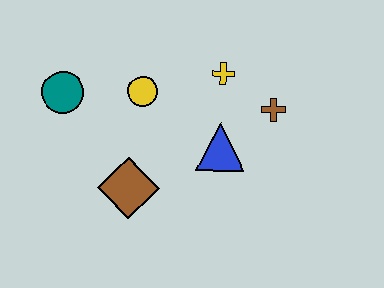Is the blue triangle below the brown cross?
Yes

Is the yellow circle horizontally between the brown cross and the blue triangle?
No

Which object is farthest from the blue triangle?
The teal circle is farthest from the blue triangle.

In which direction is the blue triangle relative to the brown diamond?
The blue triangle is to the right of the brown diamond.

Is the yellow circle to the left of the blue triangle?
Yes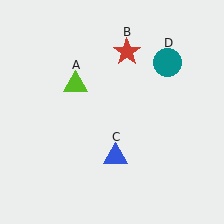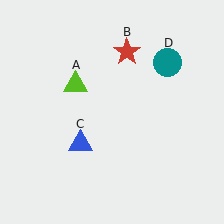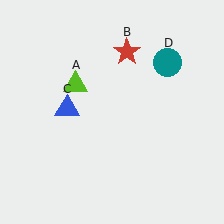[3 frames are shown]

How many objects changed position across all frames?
1 object changed position: blue triangle (object C).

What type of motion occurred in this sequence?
The blue triangle (object C) rotated clockwise around the center of the scene.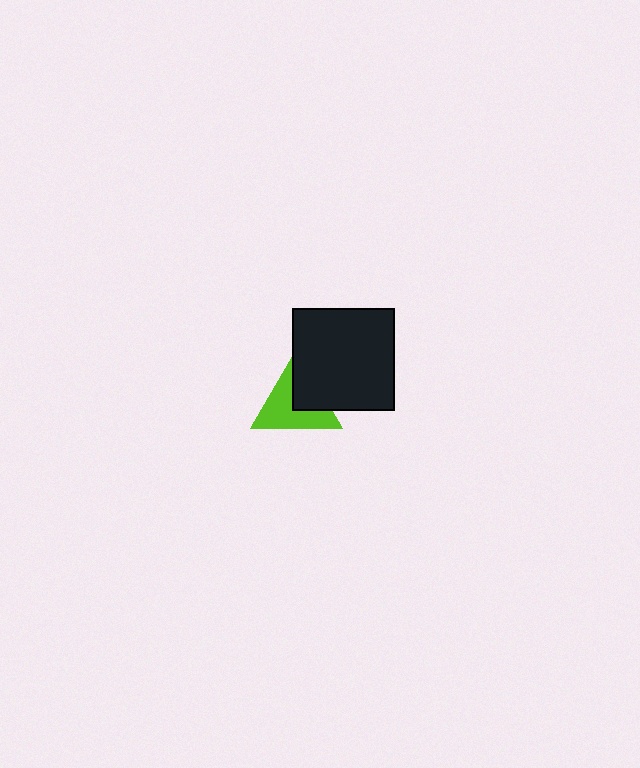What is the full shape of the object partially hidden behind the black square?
The partially hidden object is a lime triangle.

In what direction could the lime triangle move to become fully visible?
The lime triangle could move toward the lower-left. That would shift it out from behind the black square entirely.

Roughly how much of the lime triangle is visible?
About half of it is visible (roughly 62%).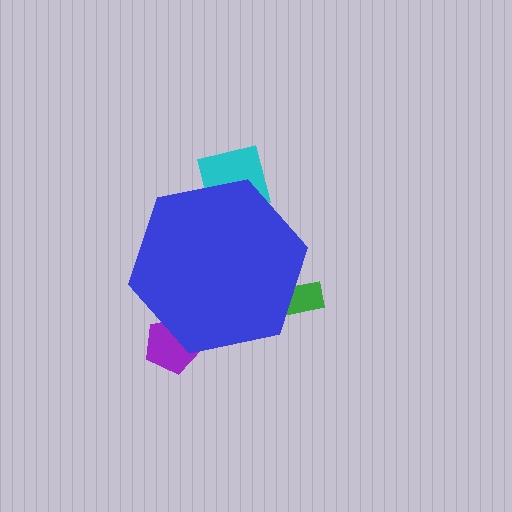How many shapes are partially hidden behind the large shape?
3 shapes are partially hidden.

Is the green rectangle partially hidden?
Yes, the green rectangle is partially hidden behind the blue hexagon.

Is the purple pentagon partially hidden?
Yes, the purple pentagon is partially hidden behind the blue hexagon.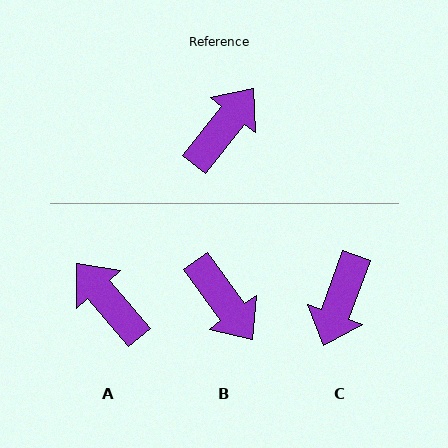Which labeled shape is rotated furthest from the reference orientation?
C, about 162 degrees away.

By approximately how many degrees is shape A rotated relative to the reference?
Approximately 78 degrees counter-clockwise.